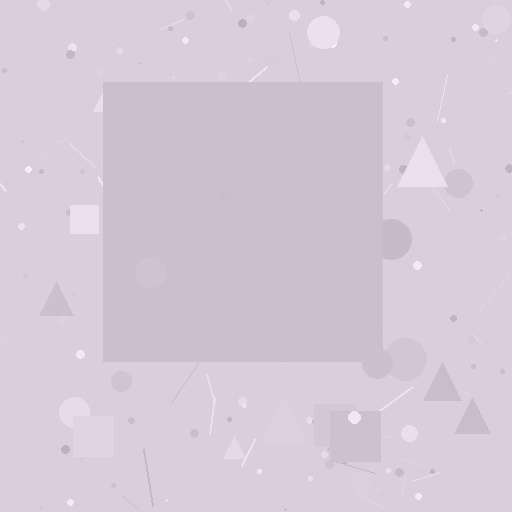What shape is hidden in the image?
A square is hidden in the image.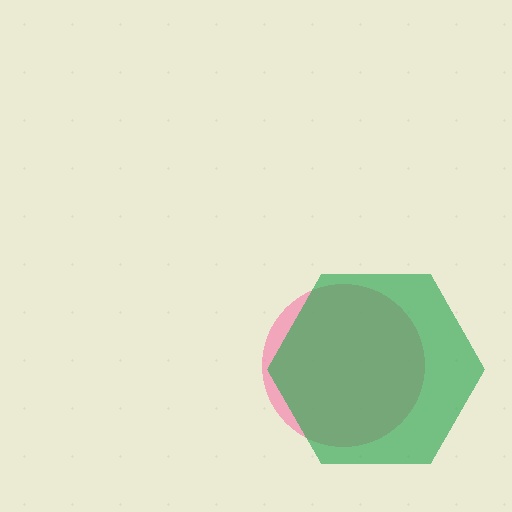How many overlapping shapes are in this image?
There are 2 overlapping shapes in the image.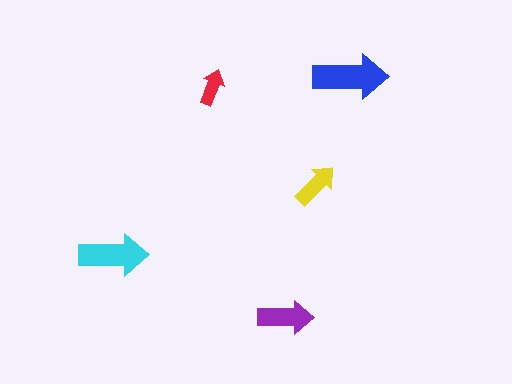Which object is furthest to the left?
The cyan arrow is leftmost.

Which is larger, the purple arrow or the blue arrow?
The blue one.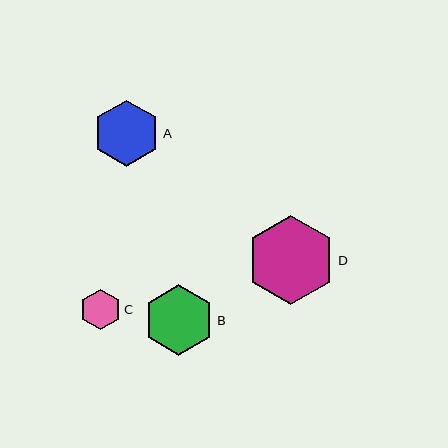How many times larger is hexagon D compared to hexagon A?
Hexagon D is approximately 1.3 times the size of hexagon A.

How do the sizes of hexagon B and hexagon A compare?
Hexagon B and hexagon A are approximately the same size.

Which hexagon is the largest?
Hexagon D is the largest with a size of approximately 88 pixels.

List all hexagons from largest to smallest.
From largest to smallest: D, B, A, C.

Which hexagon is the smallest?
Hexagon C is the smallest with a size of approximately 41 pixels.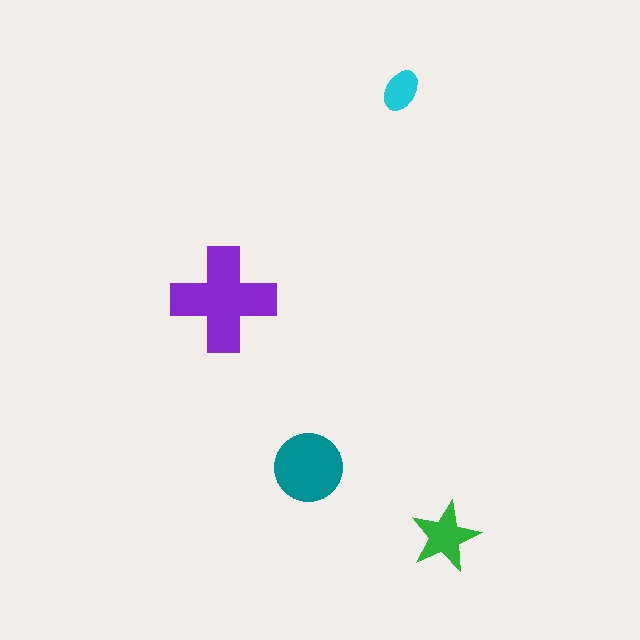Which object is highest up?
The cyan ellipse is topmost.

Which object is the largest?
The purple cross.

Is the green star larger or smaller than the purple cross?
Smaller.